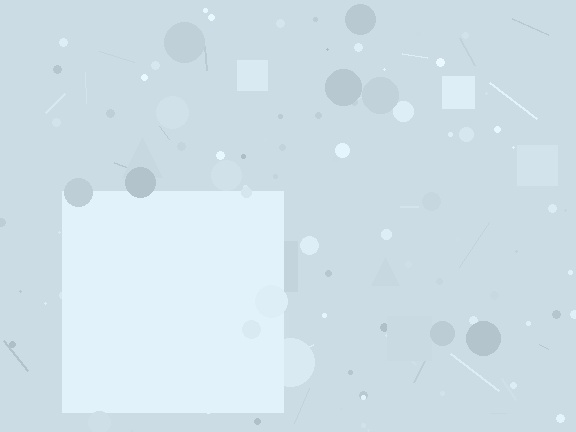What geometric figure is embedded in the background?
A square is embedded in the background.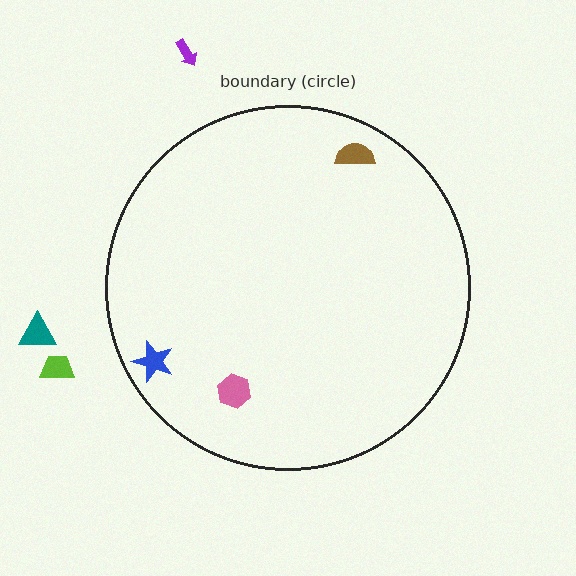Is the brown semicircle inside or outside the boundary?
Inside.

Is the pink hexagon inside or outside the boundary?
Inside.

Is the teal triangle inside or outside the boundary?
Outside.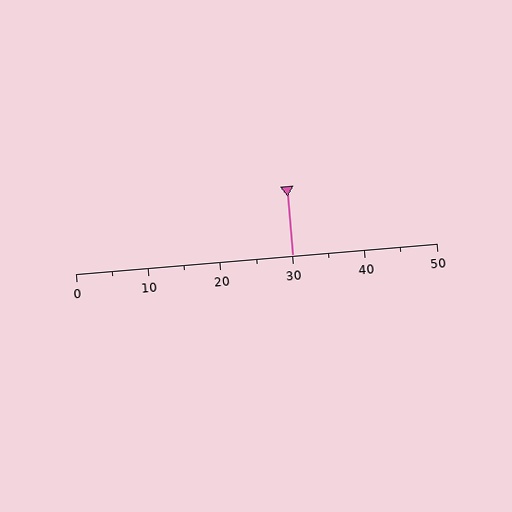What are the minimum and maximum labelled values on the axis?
The axis runs from 0 to 50.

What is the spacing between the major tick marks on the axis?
The major ticks are spaced 10 apart.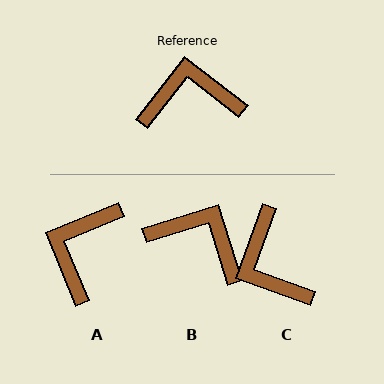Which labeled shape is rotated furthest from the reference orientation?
C, about 108 degrees away.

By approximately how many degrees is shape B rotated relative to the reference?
Approximately 35 degrees clockwise.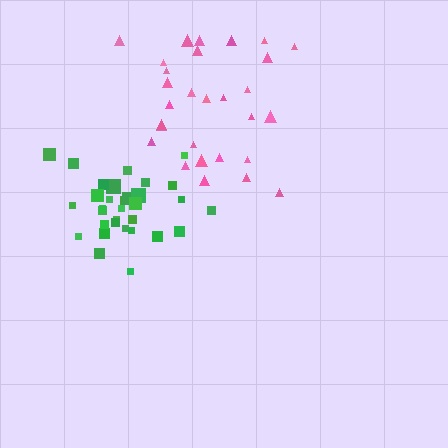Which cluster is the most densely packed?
Green.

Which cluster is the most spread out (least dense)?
Pink.